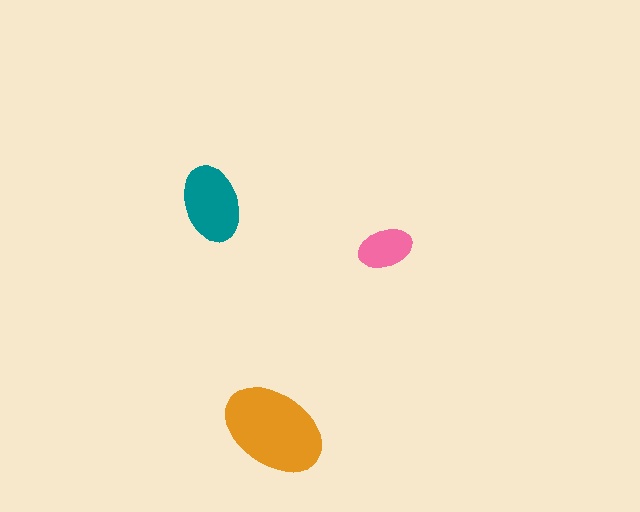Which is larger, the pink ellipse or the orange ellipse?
The orange one.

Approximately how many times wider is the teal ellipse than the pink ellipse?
About 1.5 times wider.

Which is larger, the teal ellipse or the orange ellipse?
The orange one.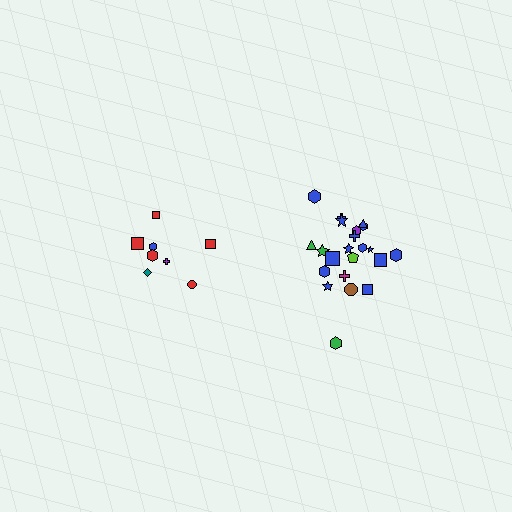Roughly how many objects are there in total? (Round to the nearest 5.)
Roughly 30 objects in total.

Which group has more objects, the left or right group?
The right group.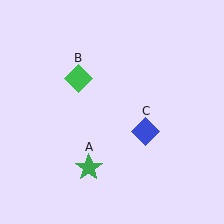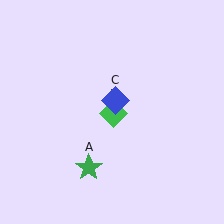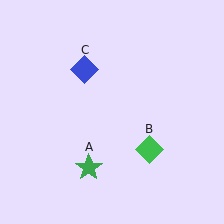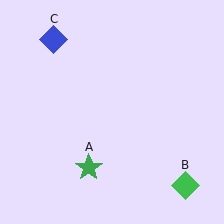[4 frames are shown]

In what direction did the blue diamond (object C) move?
The blue diamond (object C) moved up and to the left.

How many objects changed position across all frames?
2 objects changed position: green diamond (object B), blue diamond (object C).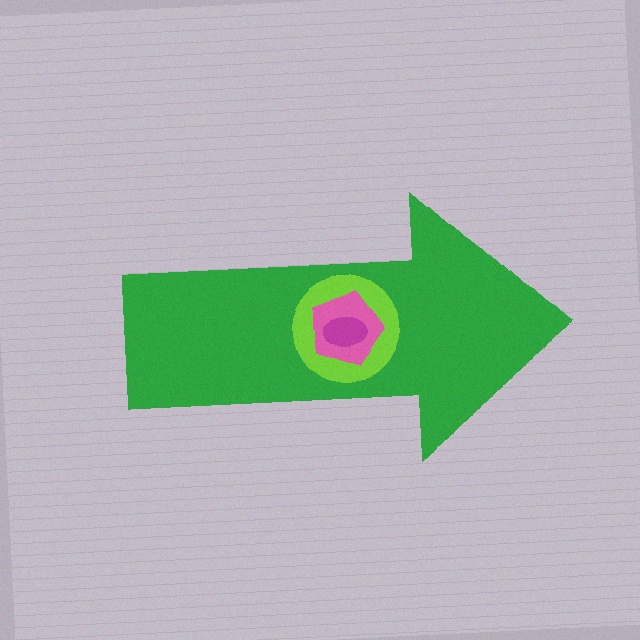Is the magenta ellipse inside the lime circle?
Yes.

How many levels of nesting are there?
4.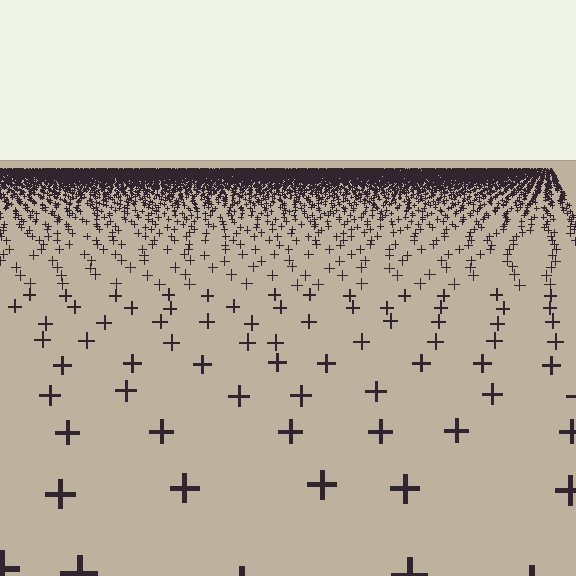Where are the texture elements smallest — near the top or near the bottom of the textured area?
Near the top.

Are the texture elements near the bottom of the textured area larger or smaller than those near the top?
Larger. Near the bottom, elements are closer to the viewer and appear at a bigger on-screen size.